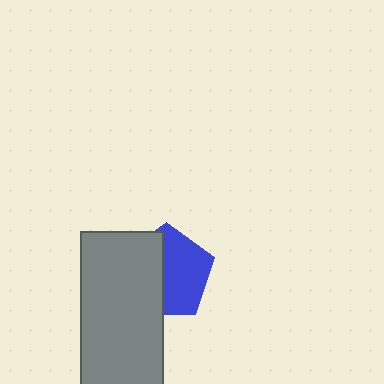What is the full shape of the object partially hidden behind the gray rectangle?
The partially hidden object is a blue pentagon.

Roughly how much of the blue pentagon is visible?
About half of it is visible (roughly 54%).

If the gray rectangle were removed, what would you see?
You would see the complete blue pentagon.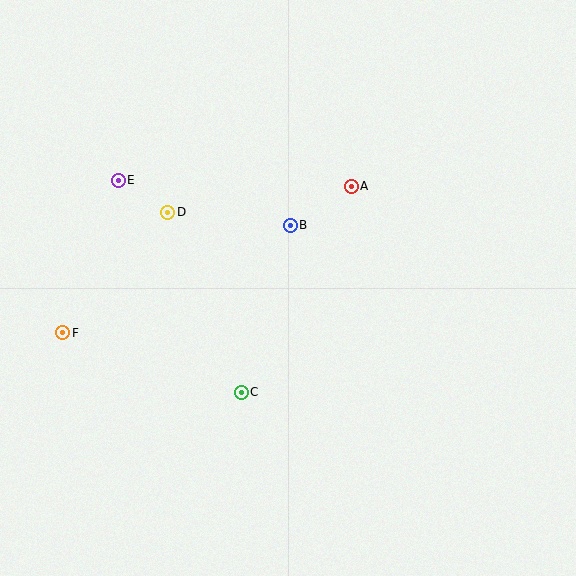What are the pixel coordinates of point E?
Point E is at (118, 180).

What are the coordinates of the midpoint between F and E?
The midpoint between F and E is at (90, 257).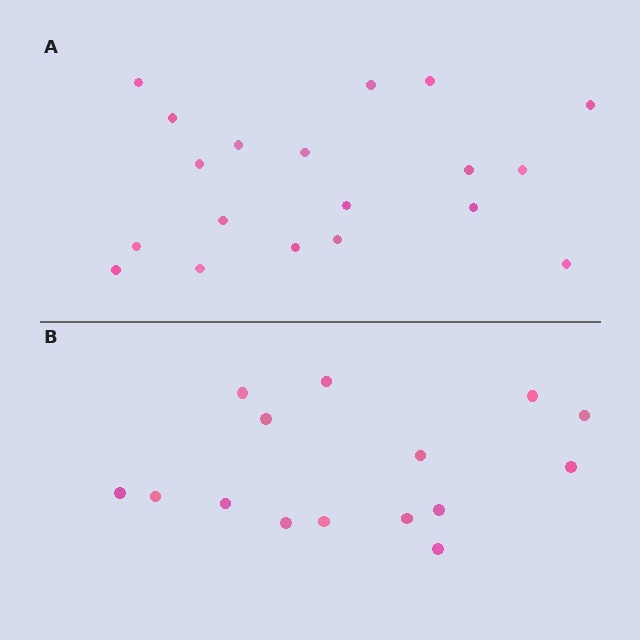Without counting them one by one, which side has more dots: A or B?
Region A (the top region) has more dots.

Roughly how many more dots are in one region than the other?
Region A has about 4 more dots than region B.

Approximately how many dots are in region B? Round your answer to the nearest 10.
About 20 dots. (The exact count is 15, which rounds to 20.)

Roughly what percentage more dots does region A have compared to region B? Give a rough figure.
About 25% more.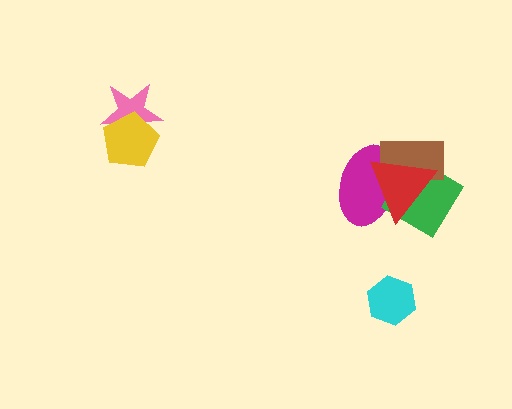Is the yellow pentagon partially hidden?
No, no other shape covers it.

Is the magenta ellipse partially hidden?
Yes, it is partially covered by another shape.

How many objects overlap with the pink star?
1 object overlaps with the pink star.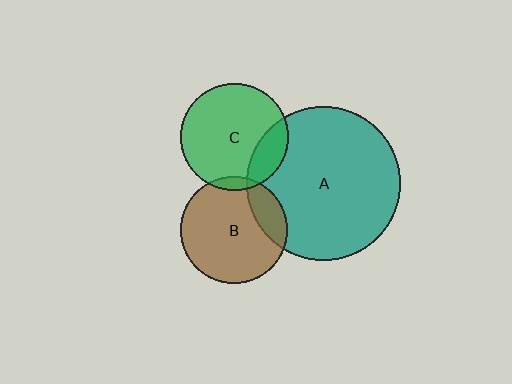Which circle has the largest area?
Circle A (teal).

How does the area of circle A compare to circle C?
Approximately 2.0 times.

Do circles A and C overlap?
Yes.